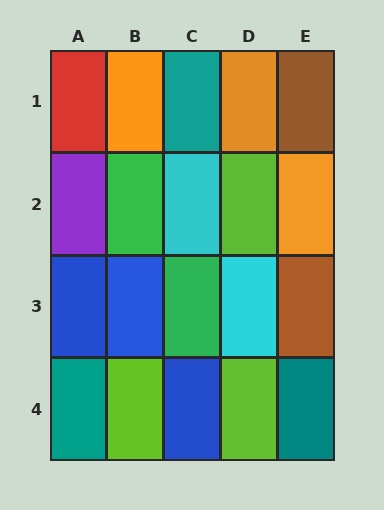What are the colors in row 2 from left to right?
Purple, green, cyan, lime, orange.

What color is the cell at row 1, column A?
Red.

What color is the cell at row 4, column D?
Lime.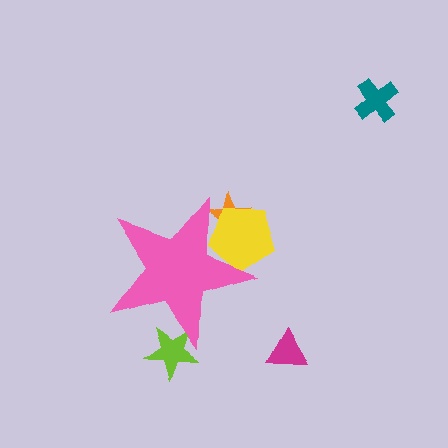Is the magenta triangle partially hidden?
No, the magenta triangle is fully visible.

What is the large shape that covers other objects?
A pink star.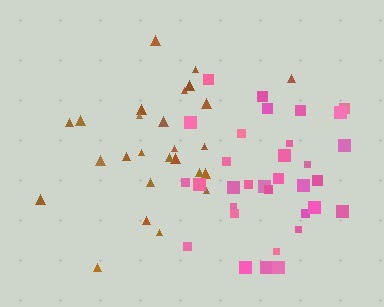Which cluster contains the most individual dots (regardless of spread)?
Pink (34).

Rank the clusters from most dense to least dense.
pink, brown.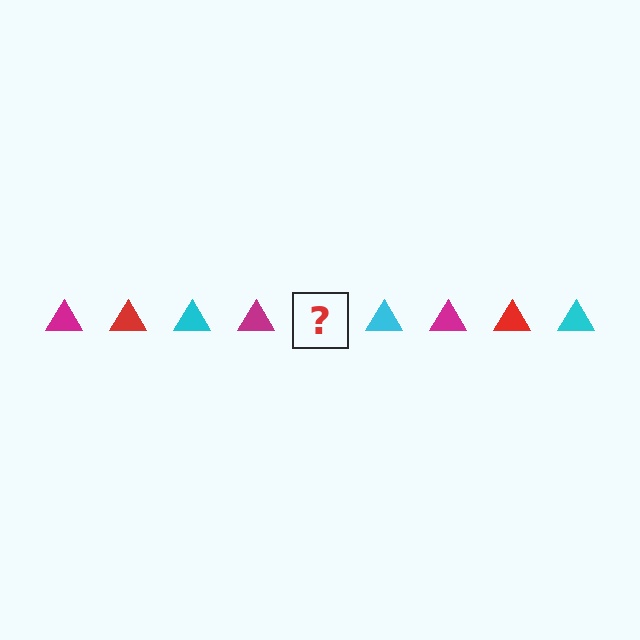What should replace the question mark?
The question mark should be replaced with a red triangle.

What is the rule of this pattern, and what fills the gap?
The rule is that the pattern cycles through magenta, red, cyan triangles. The gap should be filled with a red triangle.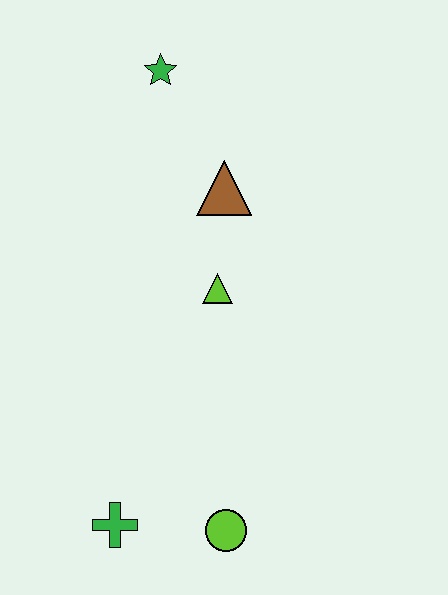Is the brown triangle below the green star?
Yes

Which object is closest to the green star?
The brown triangle is closest to the green star.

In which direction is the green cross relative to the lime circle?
The green cross is to the left of the lime circle.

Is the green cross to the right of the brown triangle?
No